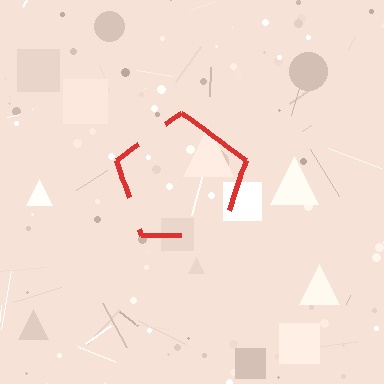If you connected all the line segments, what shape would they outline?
They would outline a pentagon.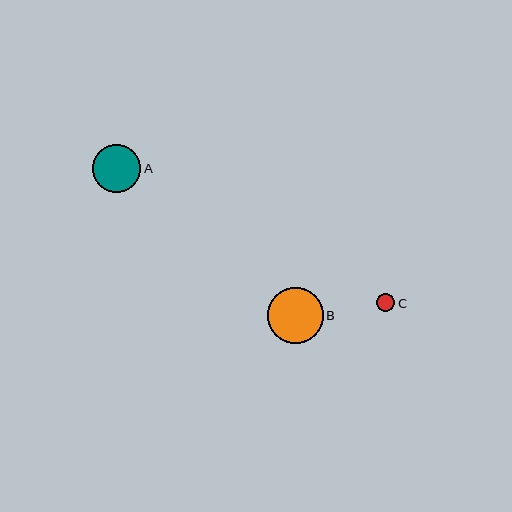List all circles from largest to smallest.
From largest to smallest: B, A, C.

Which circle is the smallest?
Circle C is the smallest with a size of approximately 18 pixels.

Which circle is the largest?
Circle B is the largest with a size of approximately 56 pixels.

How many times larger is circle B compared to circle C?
Circle B is approximately 3.1 times the size of circle C.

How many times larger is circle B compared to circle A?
Circle B is approximately 1.2 times the size of circle A.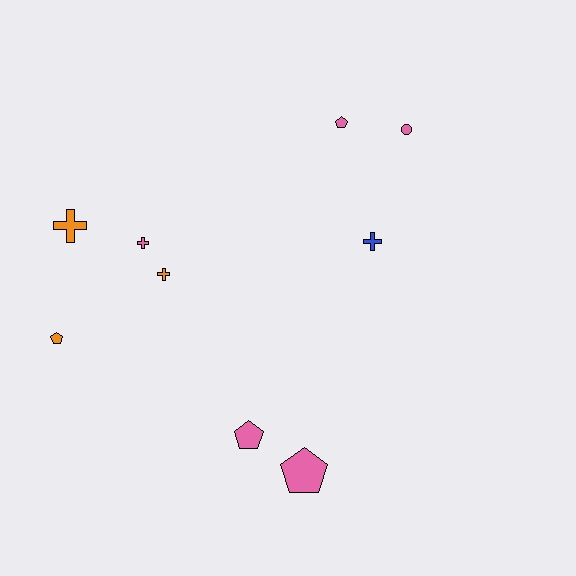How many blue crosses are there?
There is 1 blue cross.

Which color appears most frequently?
Pink, with 5 objects.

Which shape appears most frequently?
Cross, with 4 objects.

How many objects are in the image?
There are 9 objects.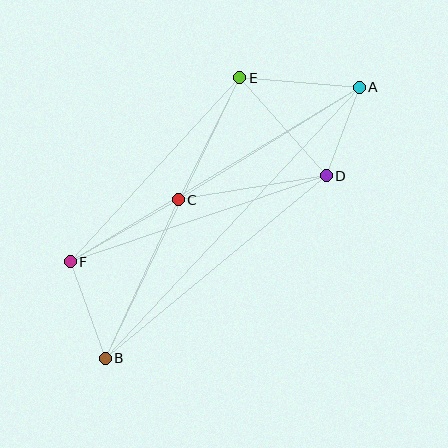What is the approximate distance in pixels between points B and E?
The distance between B and E is approximately 311 pixels.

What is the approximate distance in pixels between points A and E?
The distance between A and E is approximately 120 pixels.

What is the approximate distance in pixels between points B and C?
The distance between B and C is approximately 175 pixels.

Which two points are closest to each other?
Points A and D are closest to each other.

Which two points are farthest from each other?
Points A and B are farthest from each other.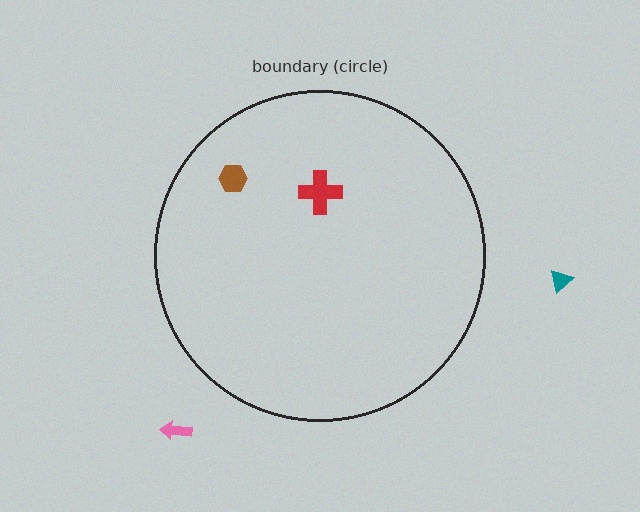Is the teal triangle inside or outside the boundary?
Outside.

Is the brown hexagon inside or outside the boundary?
Inside.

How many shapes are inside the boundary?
2 inside, 2 outside.